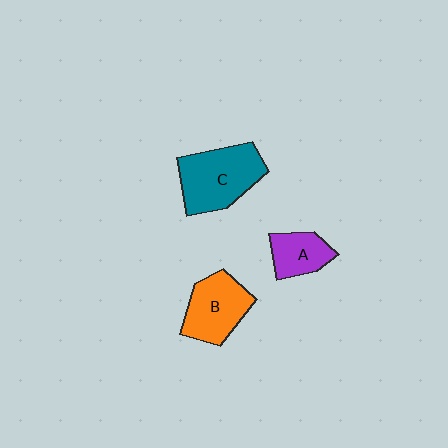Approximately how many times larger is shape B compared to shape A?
Approximately 1.5 times.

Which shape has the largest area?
Shape C (teal).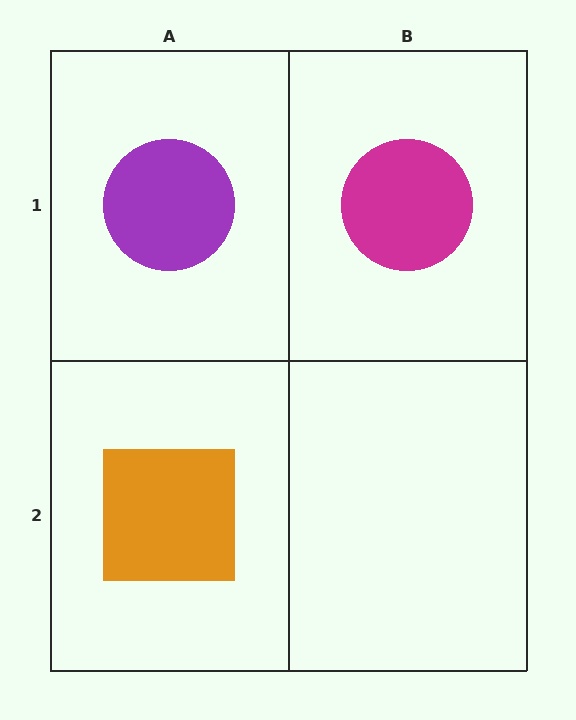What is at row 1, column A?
A purple circle.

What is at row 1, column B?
A magenta circle.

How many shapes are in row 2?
1 shape.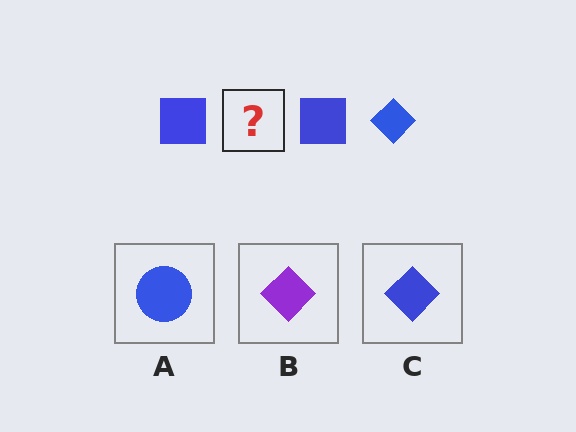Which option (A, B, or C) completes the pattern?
C.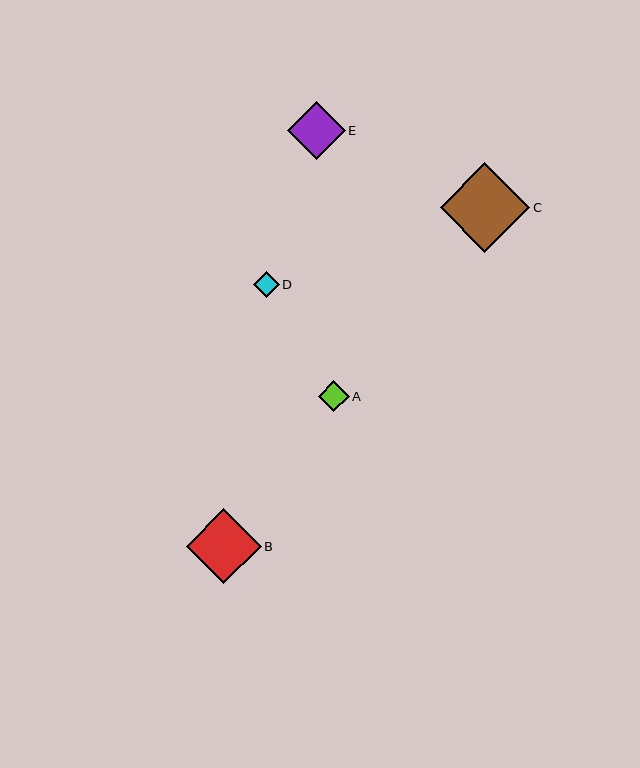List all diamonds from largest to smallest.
From largest to smallest: C, B, E, A, D.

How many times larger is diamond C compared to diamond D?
Diamond C is approximately 3.4 times the size of diamond D.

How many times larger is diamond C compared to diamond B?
Diamond C is approximately 1.2 times the size of diamond B.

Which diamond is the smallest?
Diamond D is the smallest with a size of approximately 26 pixels.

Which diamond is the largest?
Diamond C is the largest with a size of approximately 90 pixels.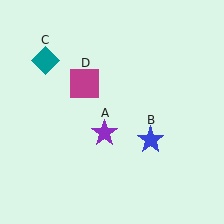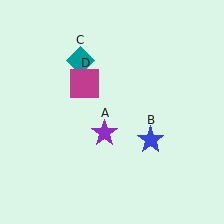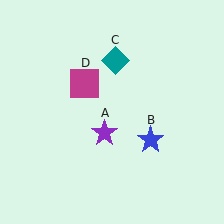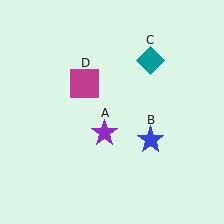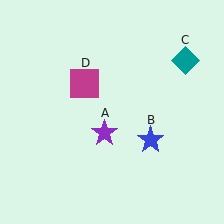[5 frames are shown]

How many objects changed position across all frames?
1 object changed position: teal diamond (object C).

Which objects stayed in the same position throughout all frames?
Purple star (object A) and blue star (object B) and magenta square (object D) remained stationary.